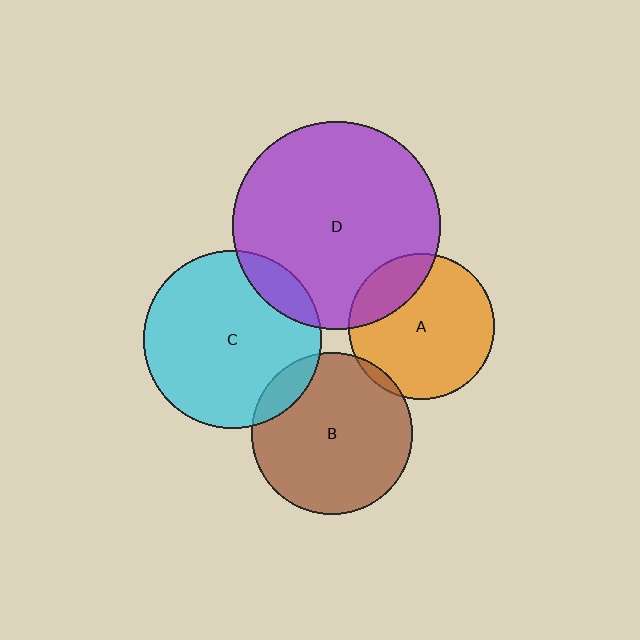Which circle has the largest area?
Circle D (purple).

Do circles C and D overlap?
Yes.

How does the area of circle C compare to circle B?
Approximately 1.2 times.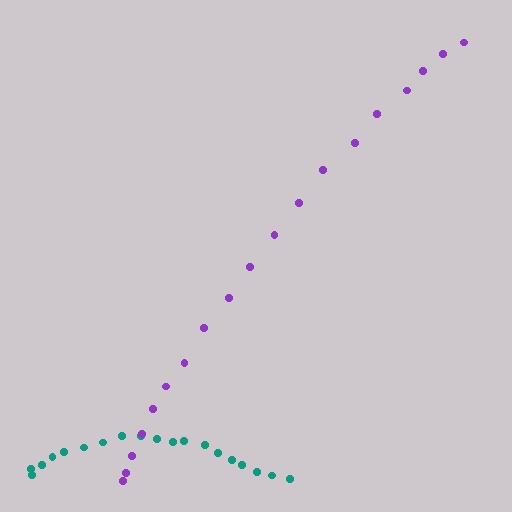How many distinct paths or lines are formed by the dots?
There are 2 distinct paths.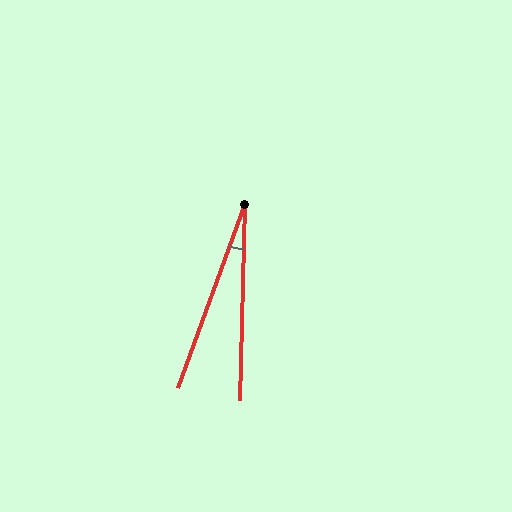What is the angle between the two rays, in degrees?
Approximately 19 degrees.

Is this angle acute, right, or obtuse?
It is acute.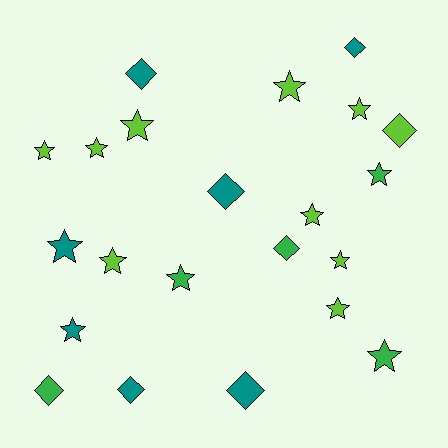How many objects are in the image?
There are 22 objects.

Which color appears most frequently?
Lime, with 10 objects.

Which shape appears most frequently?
Star, with 14 objects.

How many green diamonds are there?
There are 2 green diamonds.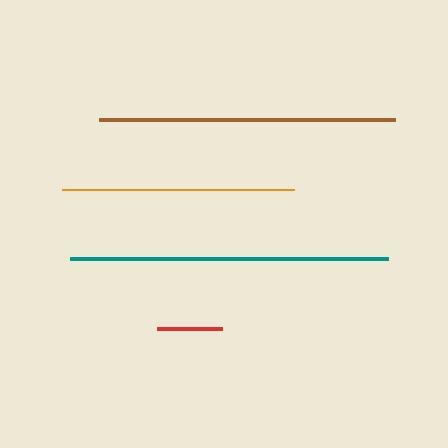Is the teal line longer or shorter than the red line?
The teal line is longer than the red line.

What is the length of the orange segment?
The orange segment is approximately 232 pixels long.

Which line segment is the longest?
The teal line is the longest at approximately 317 pixels.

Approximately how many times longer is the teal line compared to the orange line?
The teal line is approximately 1.4 times the length of the orange line.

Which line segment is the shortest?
The red line is the shortest at approximately 65 pixels.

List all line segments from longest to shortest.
From longest to shortest: teal, brown, orange, red.